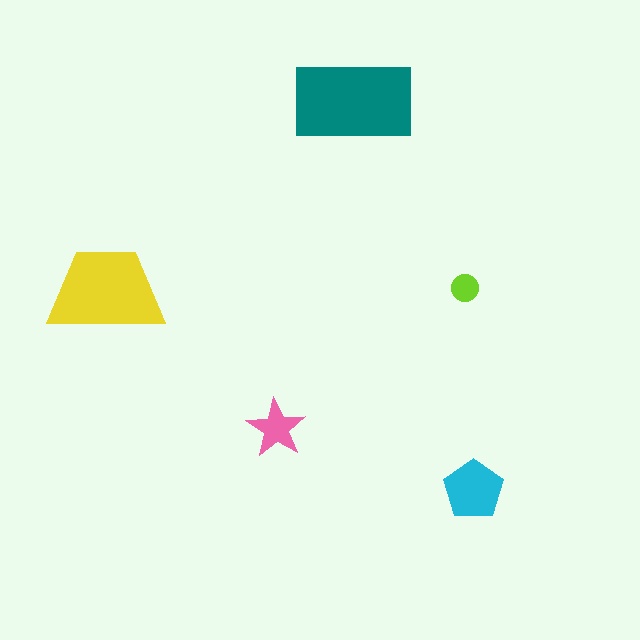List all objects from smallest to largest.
The lime circle, the pink star, the cyan pentagon, the yellow trapezoid, the teal rectangle.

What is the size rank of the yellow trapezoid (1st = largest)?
2nd.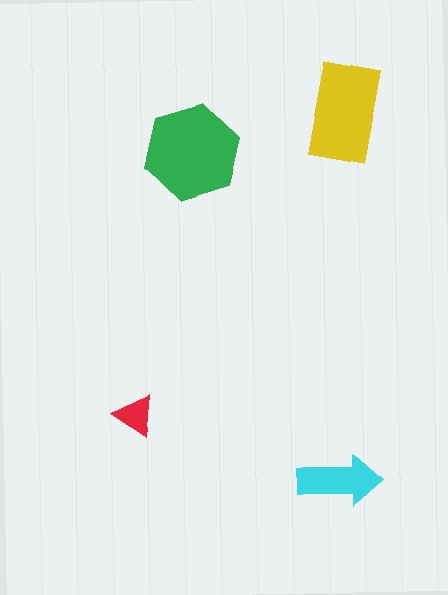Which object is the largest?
The green hexagon.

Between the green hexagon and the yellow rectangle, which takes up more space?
The green hexagon.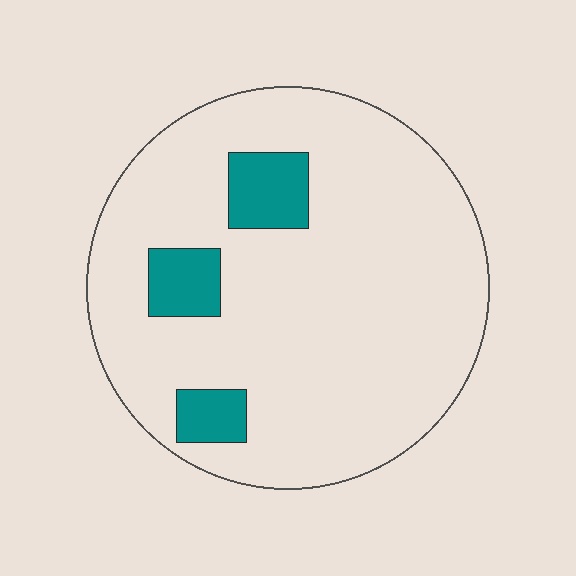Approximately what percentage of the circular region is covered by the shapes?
Approximately 10%.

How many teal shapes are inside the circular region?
3.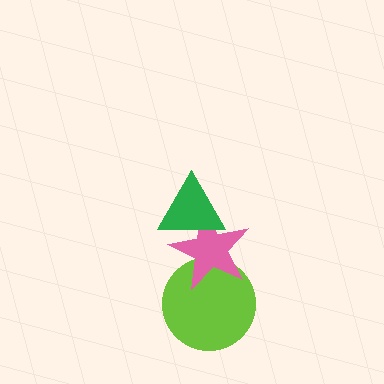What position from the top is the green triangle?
The green triangle is 1st from the top.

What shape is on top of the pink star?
The green triangle is on top of the pink star.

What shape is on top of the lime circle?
The pink star is on top of the lime circle.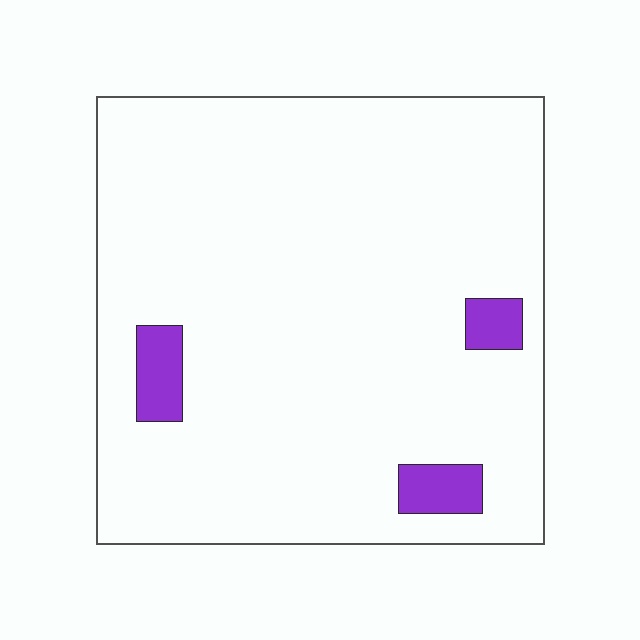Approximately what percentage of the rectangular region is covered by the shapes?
Approximately 5%.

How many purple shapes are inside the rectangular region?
3.